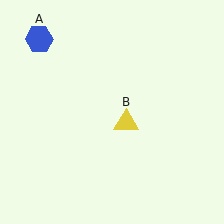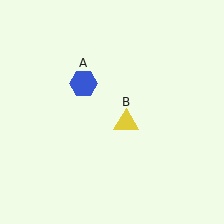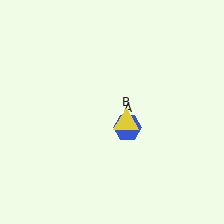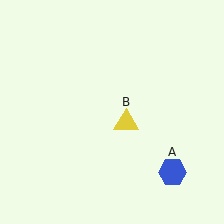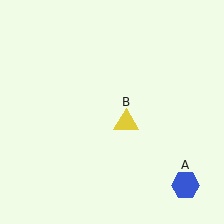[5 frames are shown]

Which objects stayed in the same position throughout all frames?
Yellow triangle (object B) remained stationary.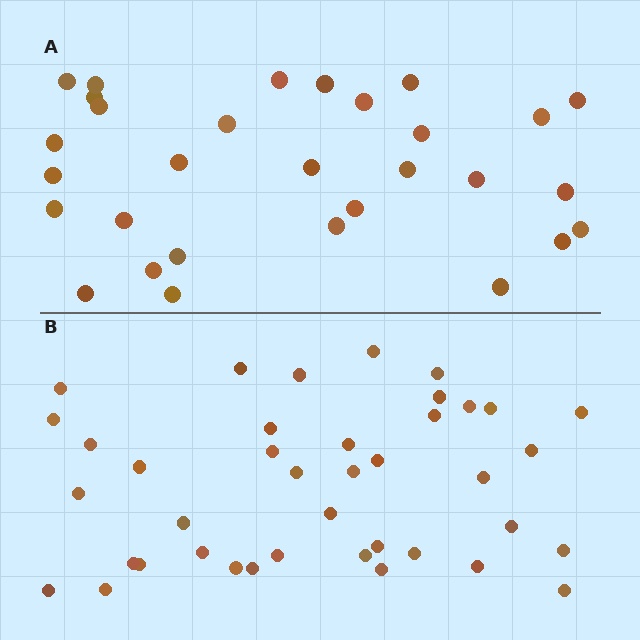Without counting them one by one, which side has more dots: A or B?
Region B (the bottom region) has more dots.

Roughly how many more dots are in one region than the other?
Region B has roughly 10 or so more dots than region A.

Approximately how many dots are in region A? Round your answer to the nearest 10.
About 30 dots.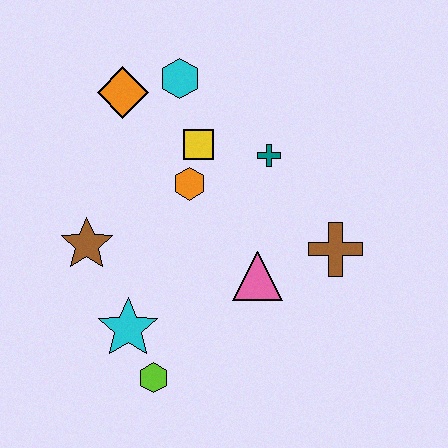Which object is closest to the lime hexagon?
The cyan star is closest to the lime hexagon.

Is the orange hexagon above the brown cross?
Yes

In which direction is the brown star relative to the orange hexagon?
The brown star is to the left of the orange hexagon.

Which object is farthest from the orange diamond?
The lime hexagon is farthest from the orange diamond.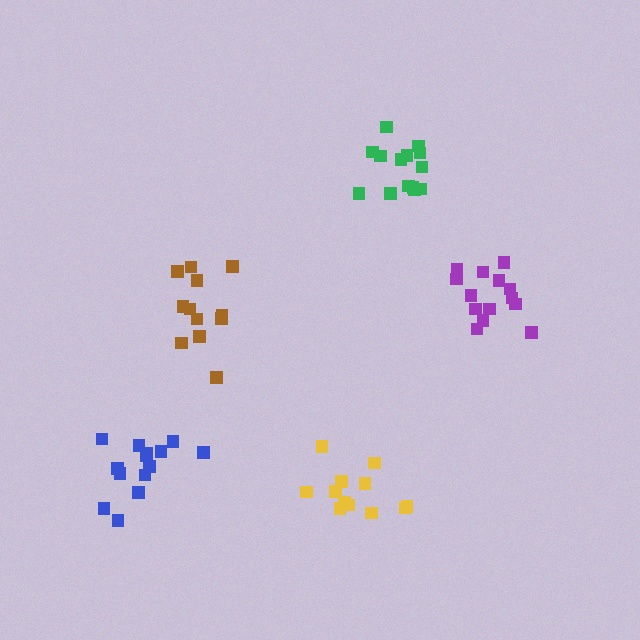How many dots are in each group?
Group 1: 15 dots, Group 2: 12 dots, Group 3: 12 dots, Group 4: 14 dots, Group 5: 15 dots (68 total).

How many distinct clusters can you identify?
There are 5 distinct clusters.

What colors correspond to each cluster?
The clusters are colored: purple, yellow, brown, blue, green.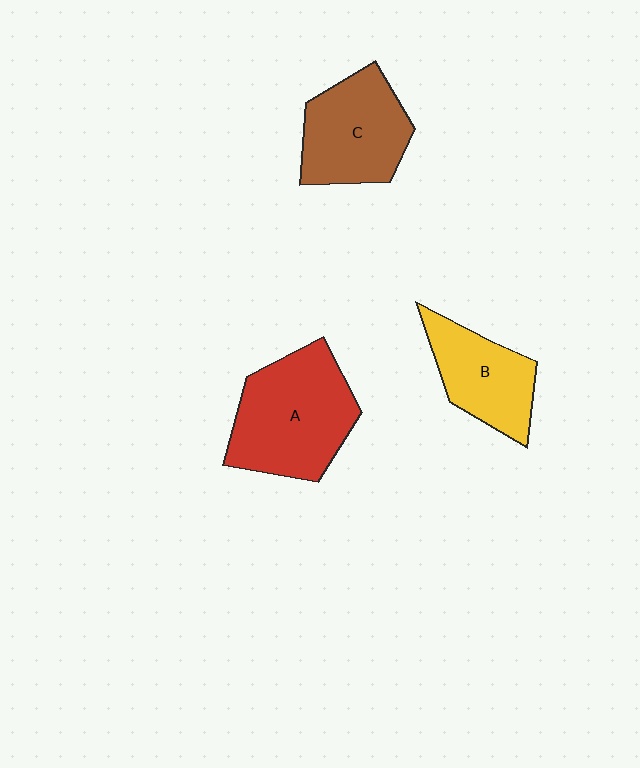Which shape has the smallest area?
Shape B (yellow).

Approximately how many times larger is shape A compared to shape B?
Approximately 1.5 times.